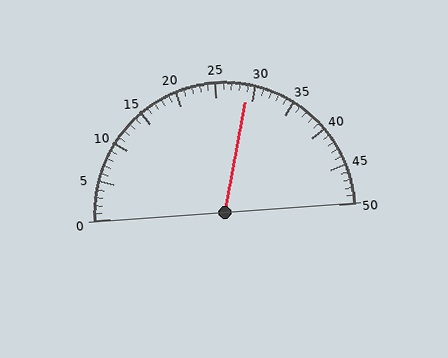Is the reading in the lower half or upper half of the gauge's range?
The reading is in the upper half of the range (0 to 50).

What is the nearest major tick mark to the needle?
The nearest major tick mark is 30.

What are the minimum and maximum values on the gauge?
The gauge ranges from 0 to 50.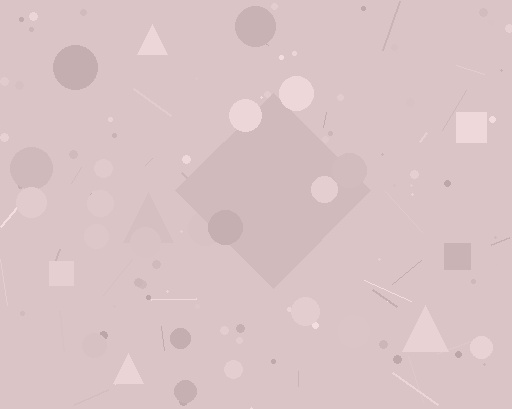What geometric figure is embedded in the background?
A diamond is embedded in the background.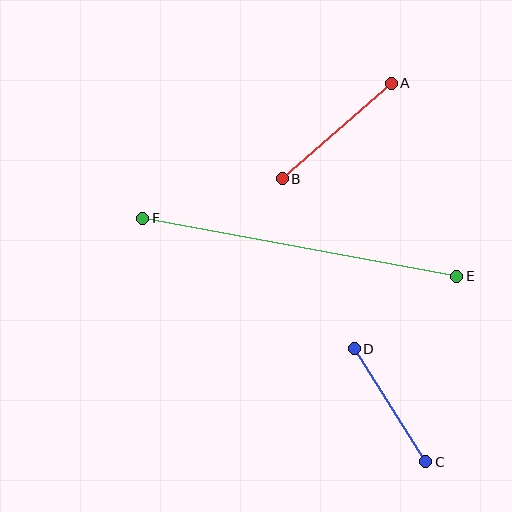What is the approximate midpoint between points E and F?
The midpoint is at approximately (300, 247) pixels.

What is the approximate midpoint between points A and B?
The midpoint is at approximately (337, 131) pixels.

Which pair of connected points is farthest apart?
Points E and F are farthest apart.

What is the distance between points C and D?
The distance is approximately 134 pixels.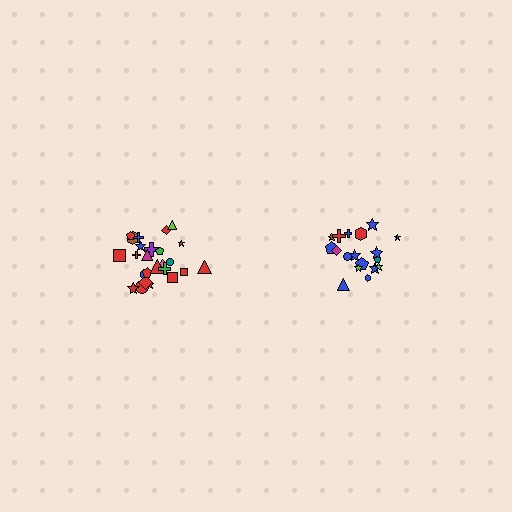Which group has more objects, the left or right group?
The left group.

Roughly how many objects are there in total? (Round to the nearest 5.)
Roughly 45 objects in total.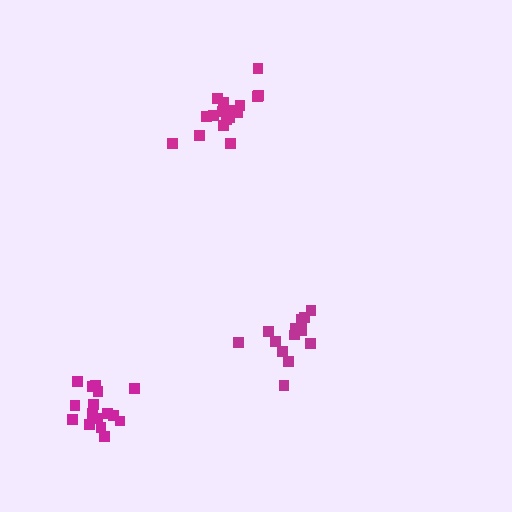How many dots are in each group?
Group 1: 13 dots, Group 2: 18 dots, Group 3: 16 dots (47 total).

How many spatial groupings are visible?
There are 3 spatial groupings.